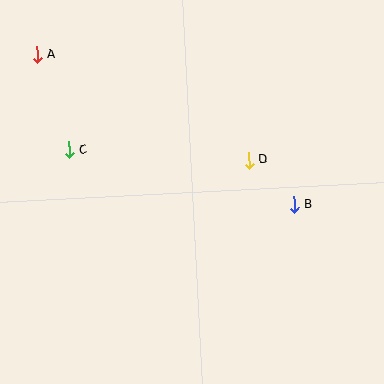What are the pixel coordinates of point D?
Point D is at (249, 160).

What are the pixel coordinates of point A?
Point A is at (37, 54).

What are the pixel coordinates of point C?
Point C is at (69, 150).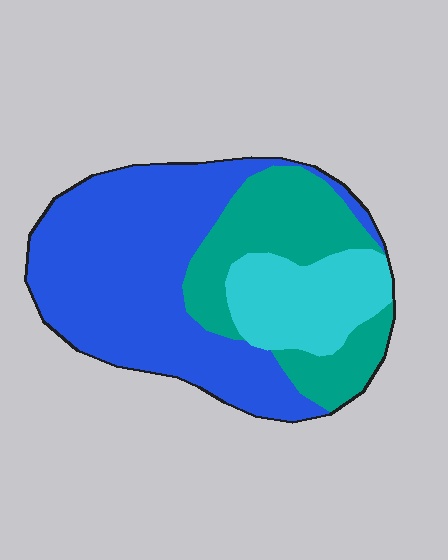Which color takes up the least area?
Cyan, at roughly 20%.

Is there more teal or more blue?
Blue.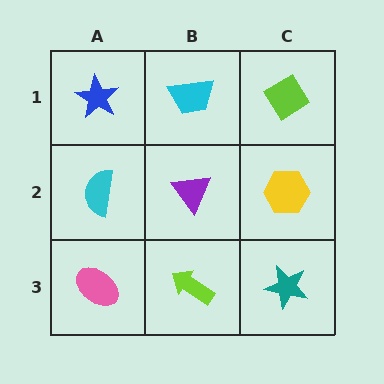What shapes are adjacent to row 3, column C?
A yellow hexagon (row 2, column C), a lime arrow (row 3, column B).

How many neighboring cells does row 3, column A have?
2.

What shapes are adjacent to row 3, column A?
A cyan semicircle (row 2, column A), a lime arrow (row 3, column B).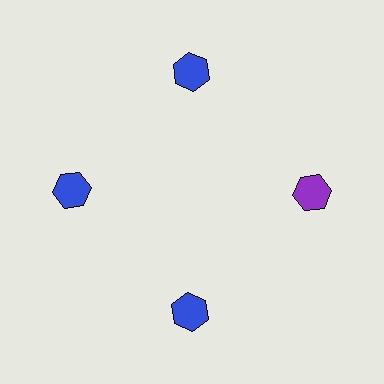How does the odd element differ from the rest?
It has a different color: purple instead of blue.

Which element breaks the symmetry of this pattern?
The purple hexagon at roughly the 3 o'clock position breaks the symmetry. All other shapes are blue hexagons.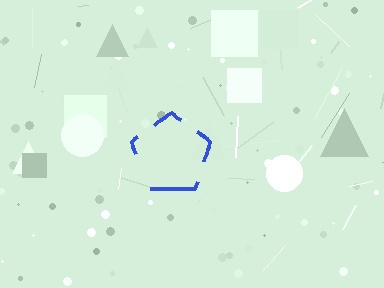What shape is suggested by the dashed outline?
The dashed outline suggests a pentagon.